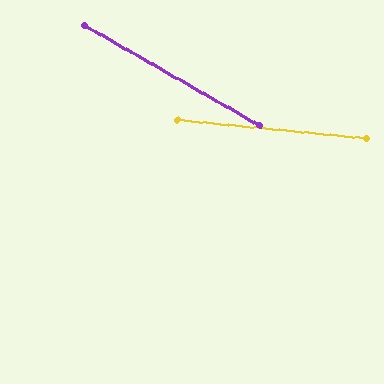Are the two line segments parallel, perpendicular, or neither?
Neither parallel nor perpendicular — they differ by about 24°.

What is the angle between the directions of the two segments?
Approximately 24 degrees.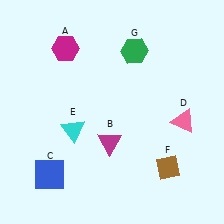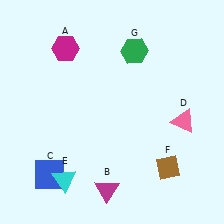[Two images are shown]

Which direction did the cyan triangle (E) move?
The cyan triangle (E) moved down.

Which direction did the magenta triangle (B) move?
The magenta triangle (B) moved down.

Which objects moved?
The objects that moved are: the magenta triangle (B), the cyan triangle (E).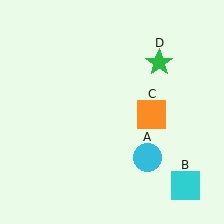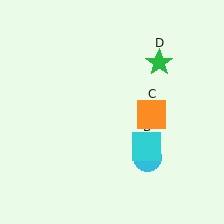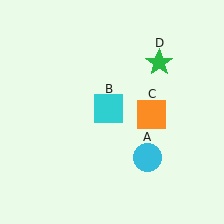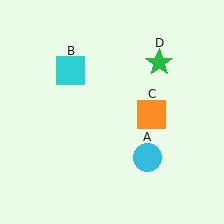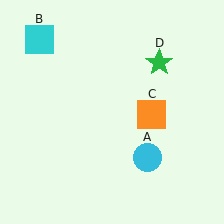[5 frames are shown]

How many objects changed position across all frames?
1 object changed position: cyan square (object B).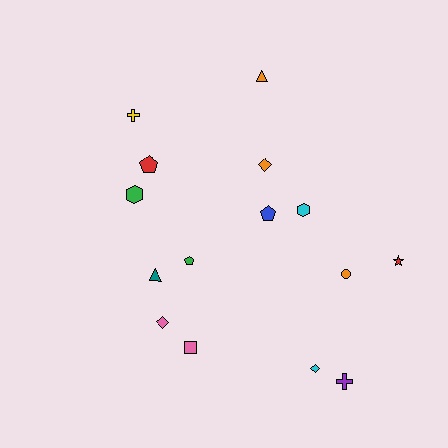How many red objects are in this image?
There are 2 red objects.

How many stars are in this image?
There is 1 star.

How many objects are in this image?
There are 15 objects.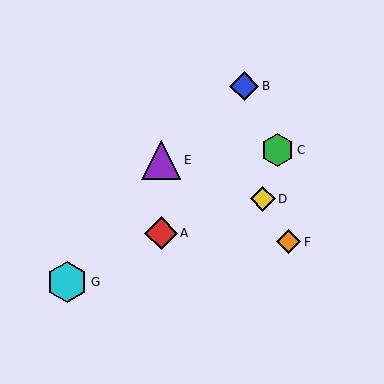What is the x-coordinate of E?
Object E is at x≈161.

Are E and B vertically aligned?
No, E is at x≈161 and B is at x≈244.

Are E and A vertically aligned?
Yes, both are at x≈161.